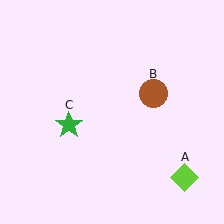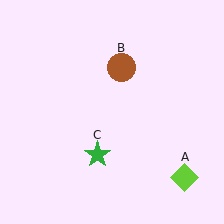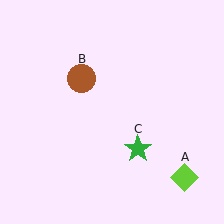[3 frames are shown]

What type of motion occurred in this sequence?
The brown circle (object B), green star (object C) rotated counterclockwise around the center of the scene.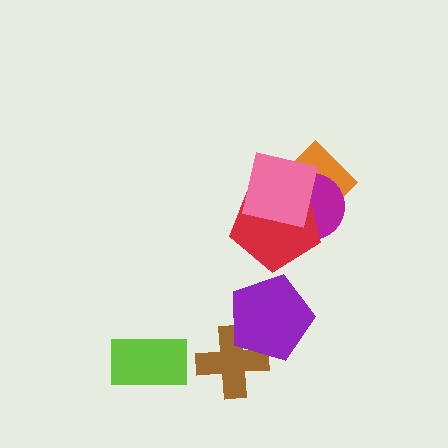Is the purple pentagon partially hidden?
No, no other shape covers it.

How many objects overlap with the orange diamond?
3 objects overlap with the orange diamond.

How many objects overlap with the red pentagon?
3 objects overlap with the red pentagon.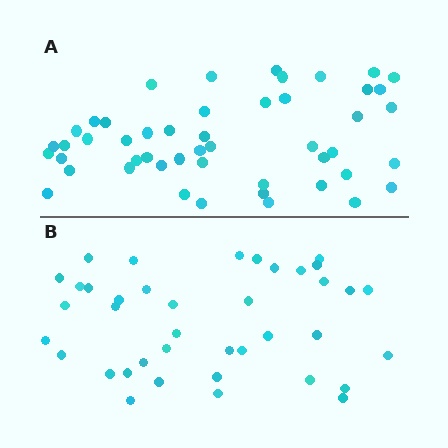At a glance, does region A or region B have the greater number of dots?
Region A (the top region) has more dots.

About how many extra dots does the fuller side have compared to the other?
Region A has roughly 10 or so more dots than region B.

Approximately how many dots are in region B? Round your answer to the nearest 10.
About 40 dots. (The exact count is 39, which rounds to 40.)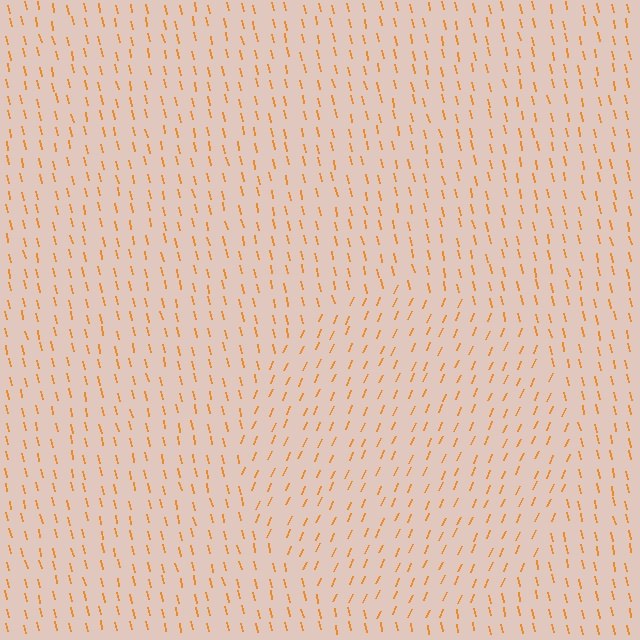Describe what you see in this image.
The image is filled with small orange line segments. A circle region in the image has lines oriented differently from the surrounding lines, creating a visible texture boundary.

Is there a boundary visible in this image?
Yes, there is a texture boundary formed by a change in line orientation.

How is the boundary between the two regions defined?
The boundary is defined purely by a change in line orientation (approximately 36 degrees difference). All lines are the same color and thickness.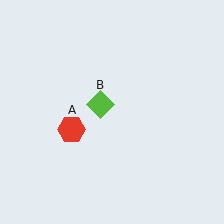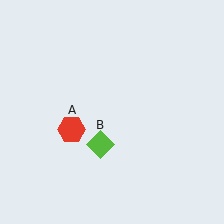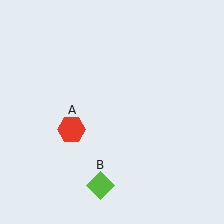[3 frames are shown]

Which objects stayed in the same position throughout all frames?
Red hexagon (object A) remained stationary.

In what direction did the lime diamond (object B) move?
The lime diamond (object B) moved down.